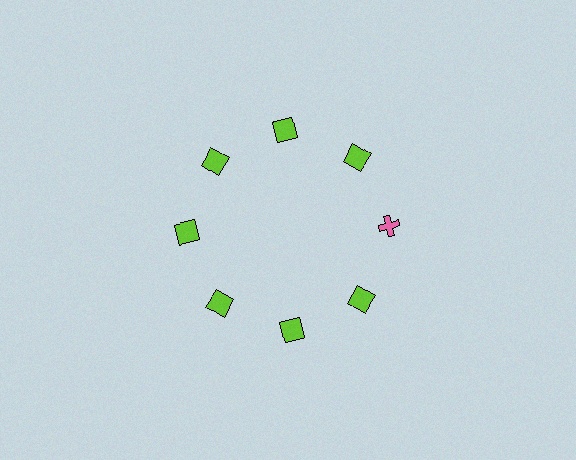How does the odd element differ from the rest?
It differs in both color (pink instead of lime) and shape (cross instead of square).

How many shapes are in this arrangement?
There are 8 shapes arranged in a ring pattern.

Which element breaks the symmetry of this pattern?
The pink cross at roughly the 3 o'clock position breaks the symmetry. All other shapes are lime squares.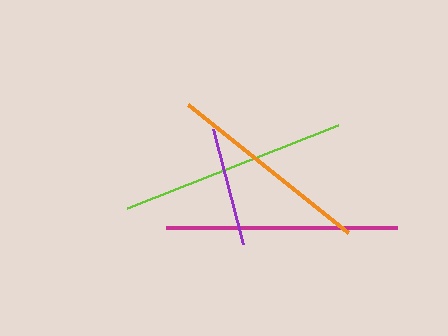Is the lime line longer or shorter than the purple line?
The lime line is longer than the purple line.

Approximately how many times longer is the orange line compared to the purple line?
The orange line is approximately 1.7 times the length of the purple line.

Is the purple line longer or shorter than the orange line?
The orange line is longer than the purple line.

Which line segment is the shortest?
The purple line is the shortest at approximately 118 pixels.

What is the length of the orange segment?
The orange segment is approximately 205 pixels long.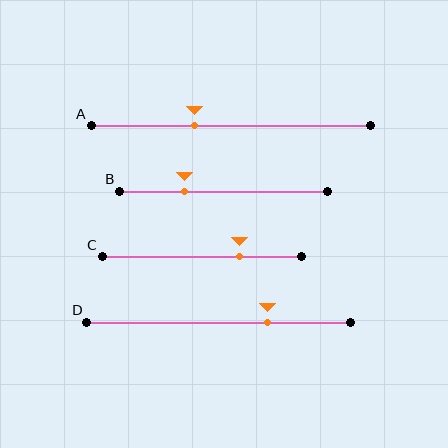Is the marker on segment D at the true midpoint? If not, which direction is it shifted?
No, the marker on segment D is shifted to the right by about 18% of the segment length.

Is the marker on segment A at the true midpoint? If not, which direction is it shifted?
No, the marker on segment A is shifted to the left by about 13% of the segment length.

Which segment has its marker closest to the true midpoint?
Segment A has its marker closest to the true midpoint.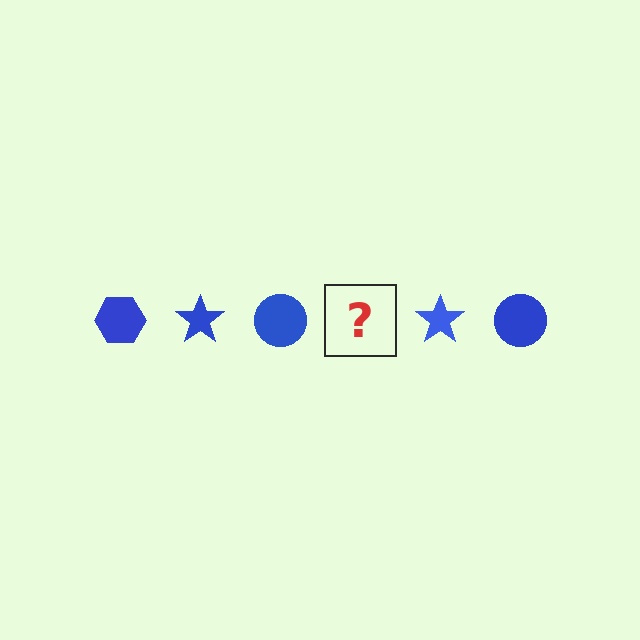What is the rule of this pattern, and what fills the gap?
The rule is that the pattern cycles through hexagon, star, circle shapes in blue. The gap should be filled with a blue hexagon.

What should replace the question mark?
The question mark should be replaced with a blue hexagon.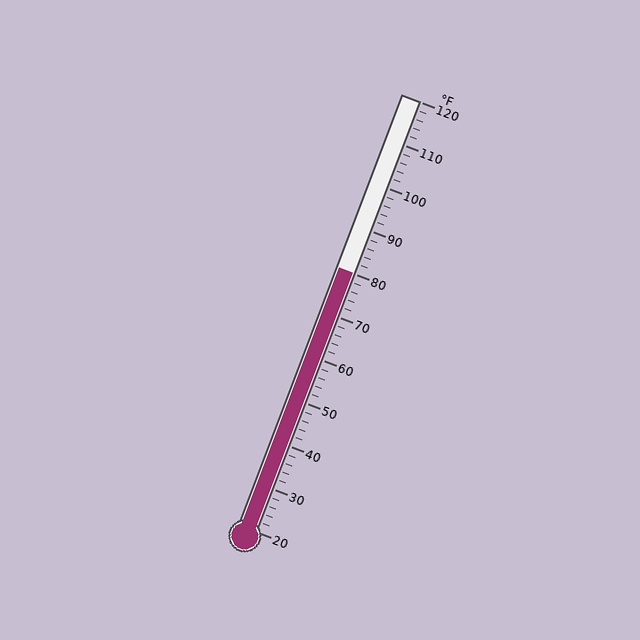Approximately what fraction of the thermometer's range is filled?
The thermometer is filled to approximately 60% of its range.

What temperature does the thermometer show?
The thermometer shows approximately 80°F.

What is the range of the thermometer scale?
The thermometer scale ranges from 20°F to 120°F.